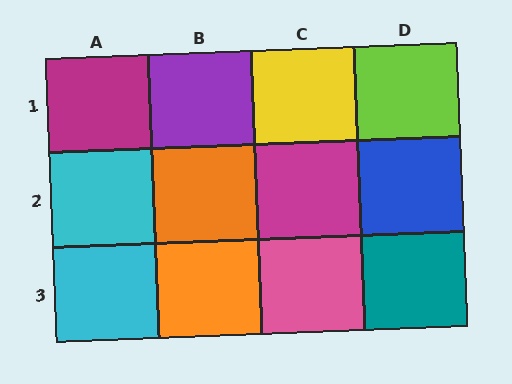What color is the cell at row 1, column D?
Lime.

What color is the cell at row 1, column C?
Yellow.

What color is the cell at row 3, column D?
Teal.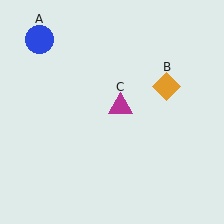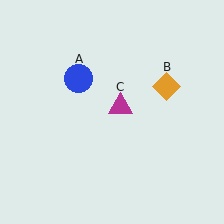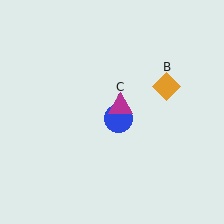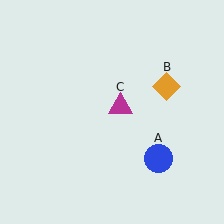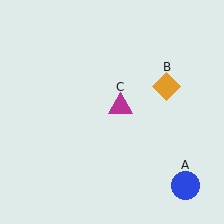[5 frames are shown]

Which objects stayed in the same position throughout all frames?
Orange diamond (object B) and magenta triangle (object C) remained stationary.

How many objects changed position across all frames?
1 object changed position: blue circle (object A).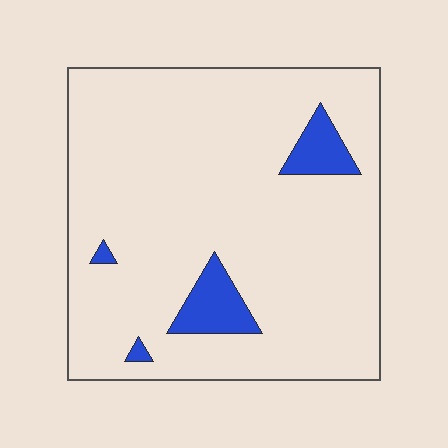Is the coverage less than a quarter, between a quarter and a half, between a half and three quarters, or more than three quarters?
Less than a quarter.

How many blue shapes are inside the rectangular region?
4.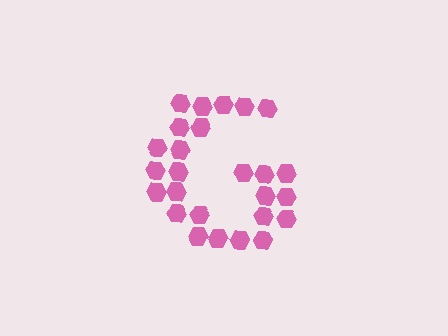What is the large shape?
The large shape is the letter G.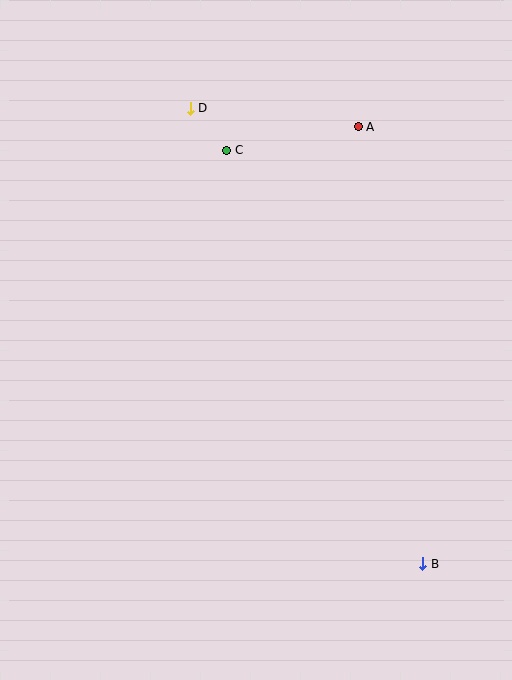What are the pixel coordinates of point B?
Point B is at (423, 564).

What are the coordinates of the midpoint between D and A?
The midpoint between D and A is at (274, 118).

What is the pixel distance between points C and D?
The distance between C and D is 56 pixels.